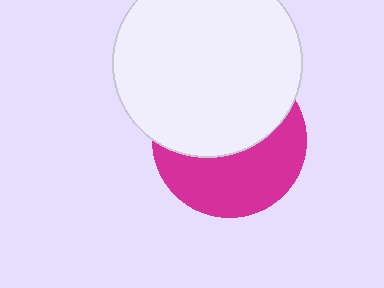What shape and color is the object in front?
The object in front is a white circle.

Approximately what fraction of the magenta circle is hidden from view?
Roughly 52% of the magenta circle is hidden behind the white circle.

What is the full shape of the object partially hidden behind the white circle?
The partially hidden object is a magenta circle.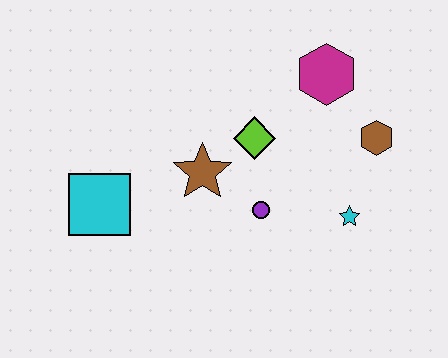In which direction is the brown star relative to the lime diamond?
The brown star is to the left of the lime diamond.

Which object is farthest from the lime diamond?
The cyan square is farthest from the lime diamond.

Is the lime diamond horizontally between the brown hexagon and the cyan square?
Yes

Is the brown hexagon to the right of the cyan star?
Yes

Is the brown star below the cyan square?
No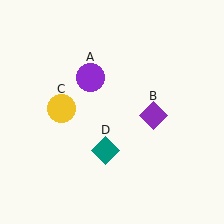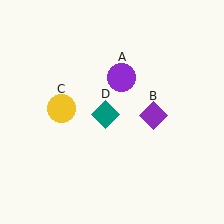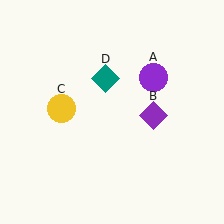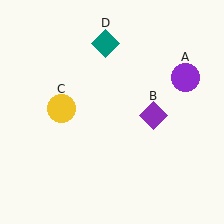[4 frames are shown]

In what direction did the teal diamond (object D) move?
The teal diamond (object D) moved up.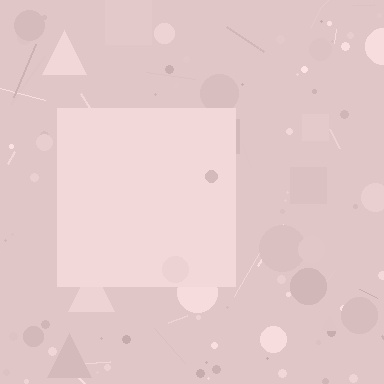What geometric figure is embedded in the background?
A square is embedded in the background.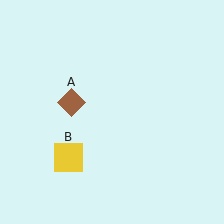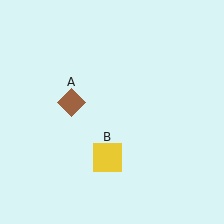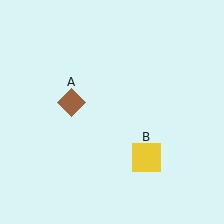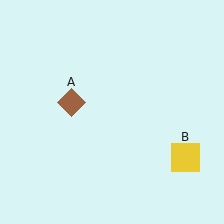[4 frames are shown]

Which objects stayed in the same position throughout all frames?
Brown diamond (object A) remained stationary.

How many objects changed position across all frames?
1 object changed position: yellow square (object B).